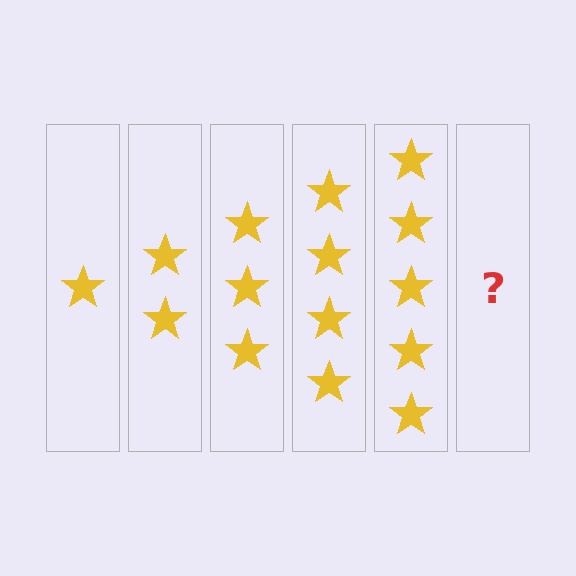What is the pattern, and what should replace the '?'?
The pattern is that each step adds one more star. The '?' should be 6 stars.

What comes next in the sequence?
The next element should be 6 stars.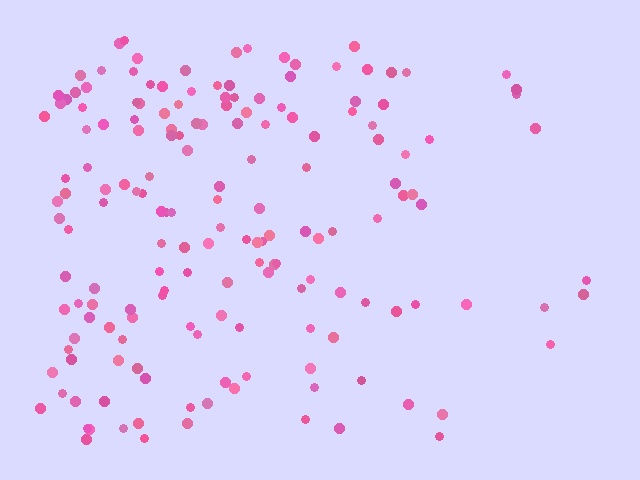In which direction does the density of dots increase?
From right to left, with the left side densest.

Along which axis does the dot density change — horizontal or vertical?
Horizontal.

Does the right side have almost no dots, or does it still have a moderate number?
Still a moderate number, just noticeably fewer than the left.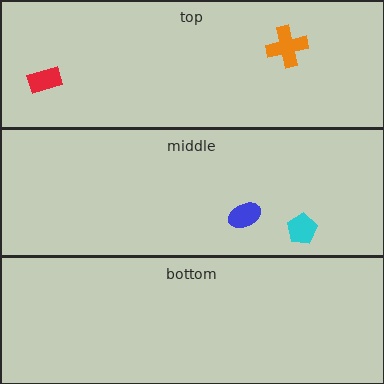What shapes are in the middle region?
The cyan pentagon, the blue ellipse.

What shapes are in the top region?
The orange cross, the red rectangle.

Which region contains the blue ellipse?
The middle region.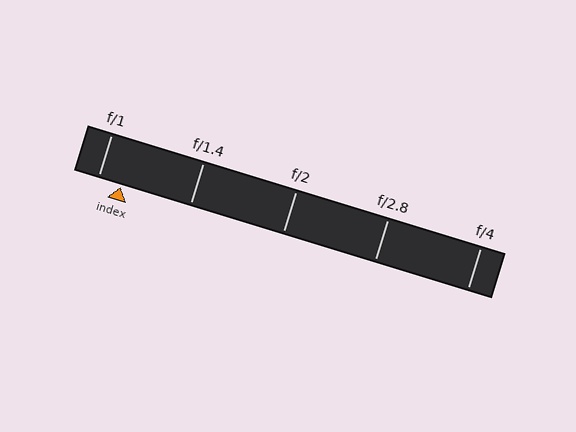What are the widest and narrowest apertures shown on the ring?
The widest aperture shown is f/1 and the narrowest is f/4.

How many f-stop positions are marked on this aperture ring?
There are 5 f-stop positions marked.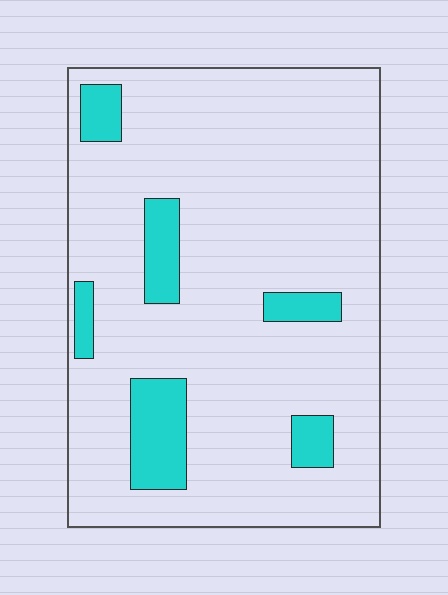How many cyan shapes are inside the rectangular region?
6.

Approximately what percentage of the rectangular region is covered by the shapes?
Approximately 15%.